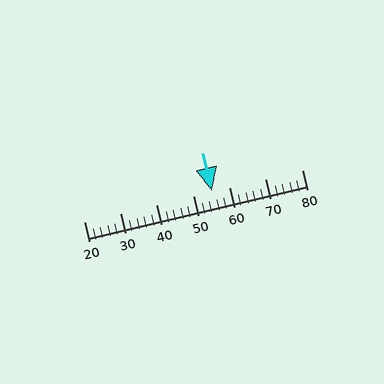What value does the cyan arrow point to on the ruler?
The cyan arrow points to approximately 55.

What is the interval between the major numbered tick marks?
The major tick marks are spaced 10 units apart.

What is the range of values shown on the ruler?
The ruler shows values from 20 to 80.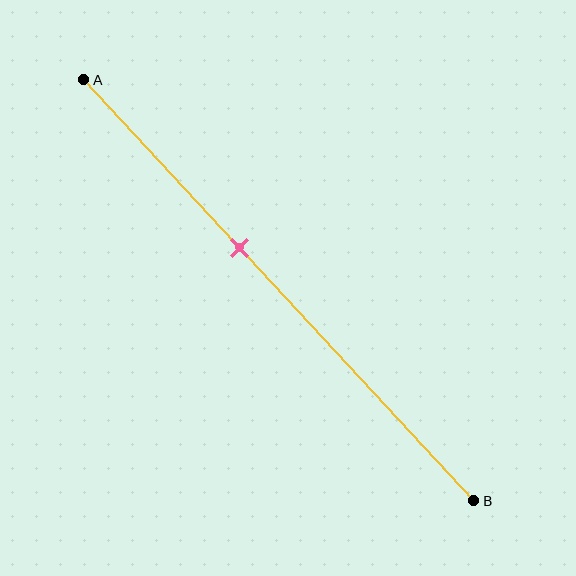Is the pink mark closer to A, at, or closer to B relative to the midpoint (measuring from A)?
The pink mark is closer to point A than the midpoint of segment AB.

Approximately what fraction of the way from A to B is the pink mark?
The pink mark is approximately 40% of the way from A to B.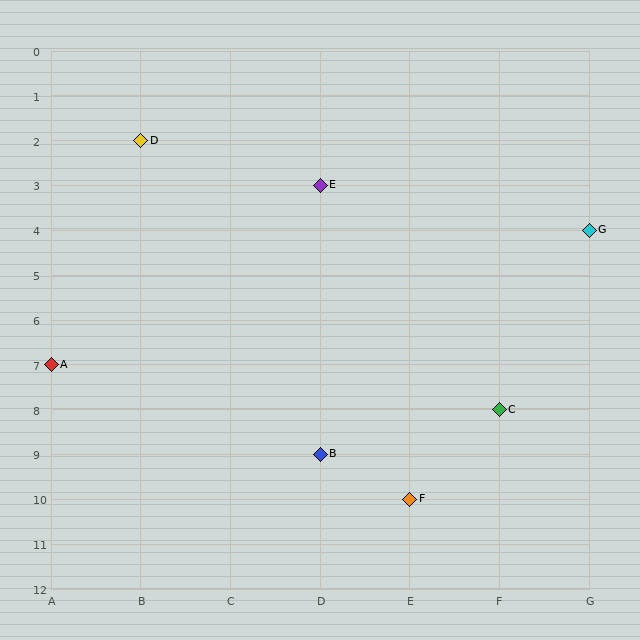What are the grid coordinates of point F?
Point F is at grid coordinates (E, 10).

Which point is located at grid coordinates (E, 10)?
Point F is at (E, 10).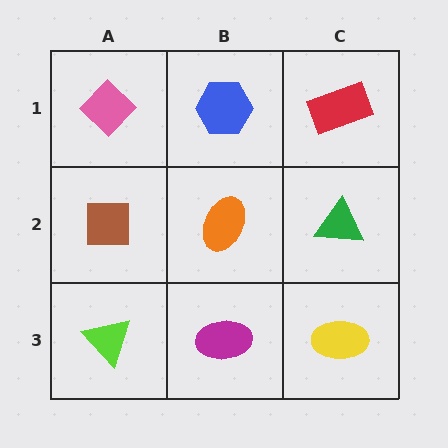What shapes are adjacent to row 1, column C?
A green triangle (row 2, column C), a blue hexagon (row 1, column B).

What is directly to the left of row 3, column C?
A magenta ellipse.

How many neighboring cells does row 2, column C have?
3.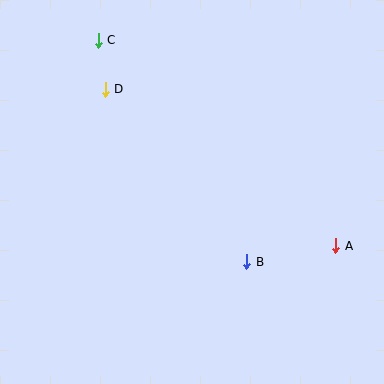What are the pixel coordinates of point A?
Point A is at (336, 246).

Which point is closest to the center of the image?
Point B at (247, 262) is closest to the center.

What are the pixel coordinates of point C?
Point C is at (98, 40).